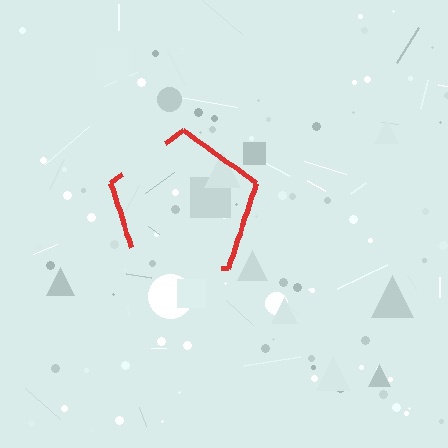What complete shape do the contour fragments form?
The contour fragments form a pentagon.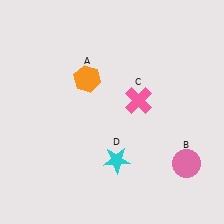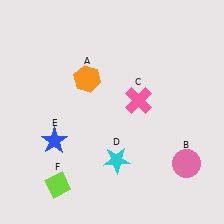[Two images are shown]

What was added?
A blue star (E), a lime diamond (F) were added in Image 2.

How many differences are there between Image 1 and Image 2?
There are 2 differences between the two images.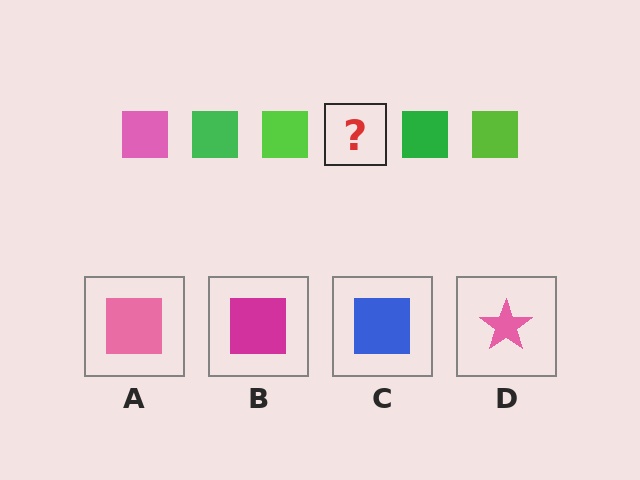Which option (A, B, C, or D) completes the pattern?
A.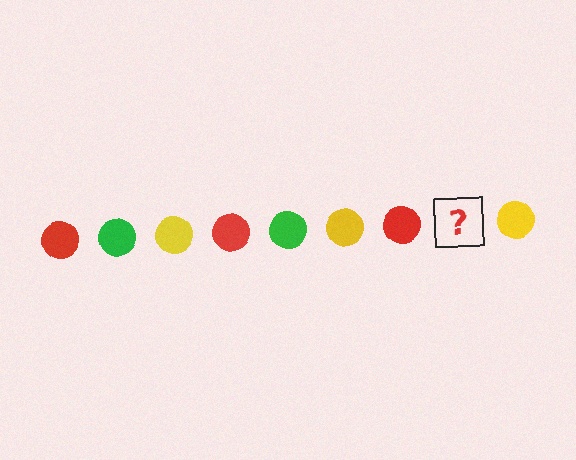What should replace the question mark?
The question mark should be replaced with a green circle.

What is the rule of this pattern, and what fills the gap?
The rule is that the pattern cycles through red, green, yellow circles. The gap should be filled with a green circle.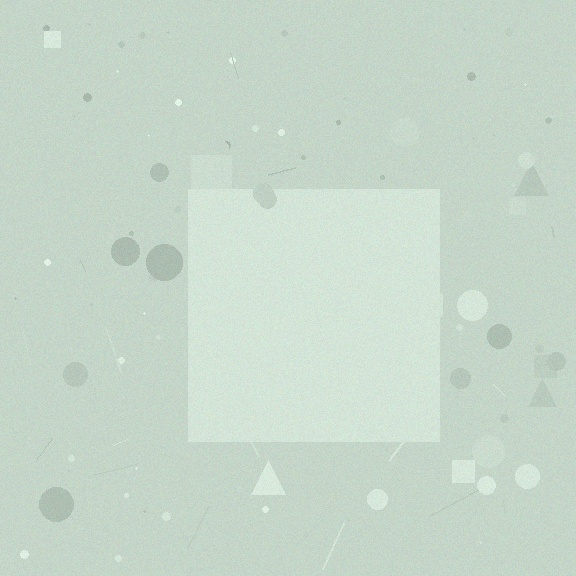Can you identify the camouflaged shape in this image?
The camouflaged shape is a square.